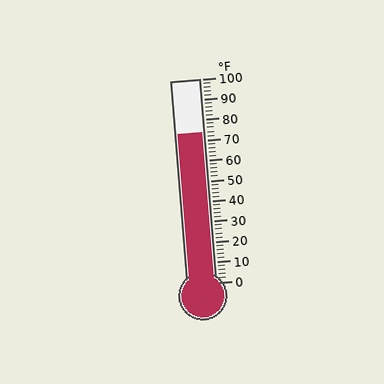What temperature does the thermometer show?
The thermometer shows approximately 74°F.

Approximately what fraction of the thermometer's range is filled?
The thermometer is filled to approximately 75% of its range.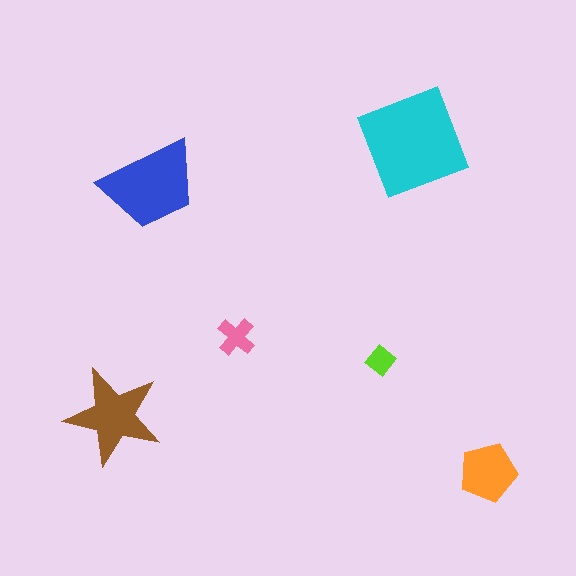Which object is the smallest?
The lime diamond.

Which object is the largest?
The cyan square.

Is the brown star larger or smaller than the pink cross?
Larger.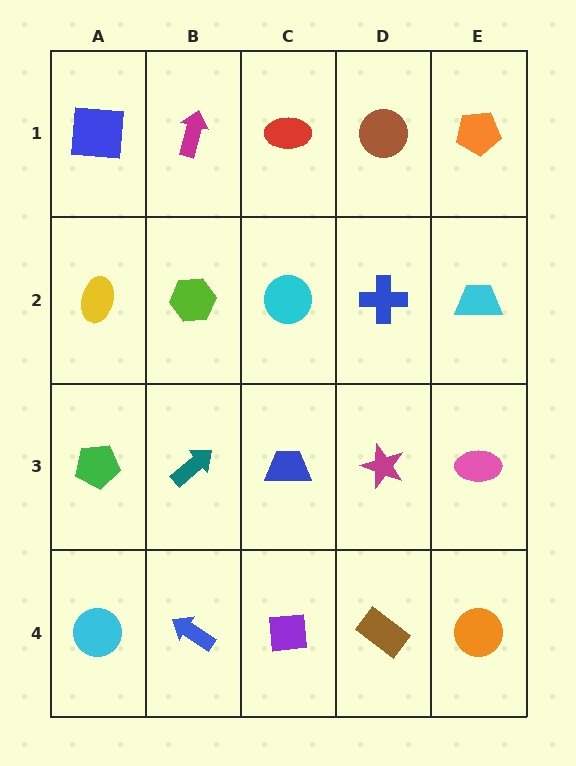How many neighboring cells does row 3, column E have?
3.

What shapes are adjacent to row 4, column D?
A magenta star (row 3, column D), a purple square (row 4, column C), an orange circle (row 4, column E).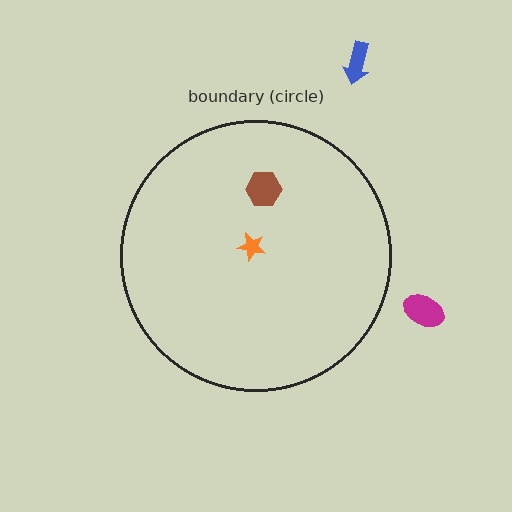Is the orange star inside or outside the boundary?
Inside.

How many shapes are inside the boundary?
2 inside, 2 outside.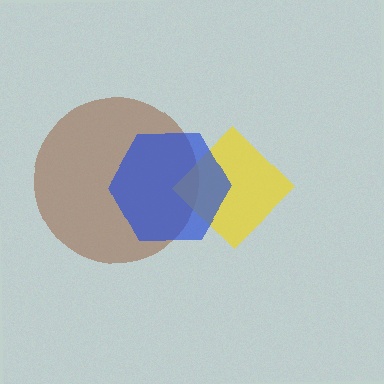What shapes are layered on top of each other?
The layered shapes are: a brown circle, a yellow diamond, a blue hexagon.